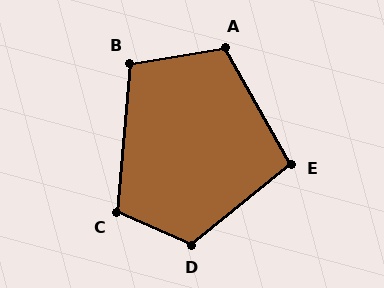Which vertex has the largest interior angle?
D, at approximately 117 degrees.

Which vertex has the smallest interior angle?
E, at approximately 99 degrees.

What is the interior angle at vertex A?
Approximately 110 degrees (obtuse).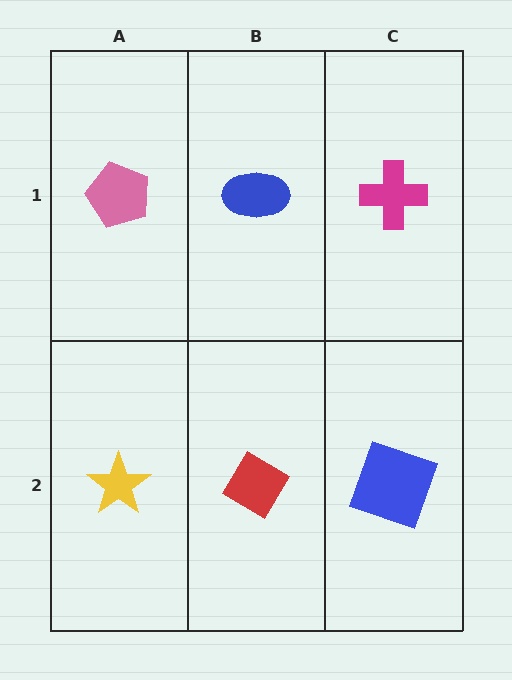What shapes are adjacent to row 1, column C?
A blue square (row 2, column C), a blue ellipse (row 1, column B).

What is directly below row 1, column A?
A yellow star.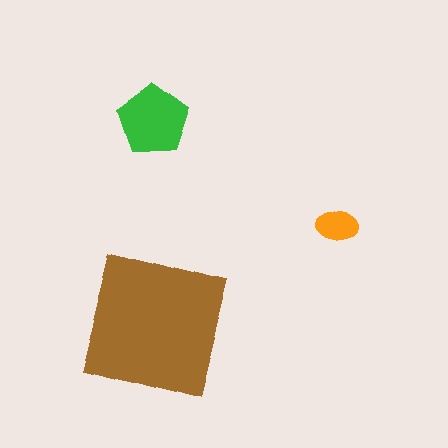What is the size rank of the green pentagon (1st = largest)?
2nd.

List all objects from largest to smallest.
The brown square, the green pentagon, the orange ellipse.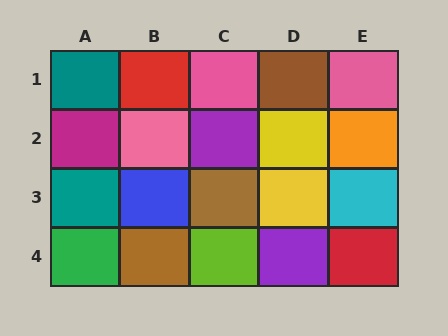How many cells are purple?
2 cells are purple.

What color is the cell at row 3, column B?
Blue.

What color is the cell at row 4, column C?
Lime.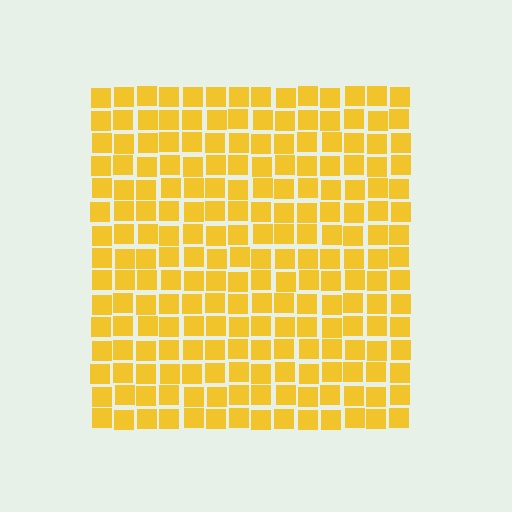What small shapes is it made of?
It is made of small squares.